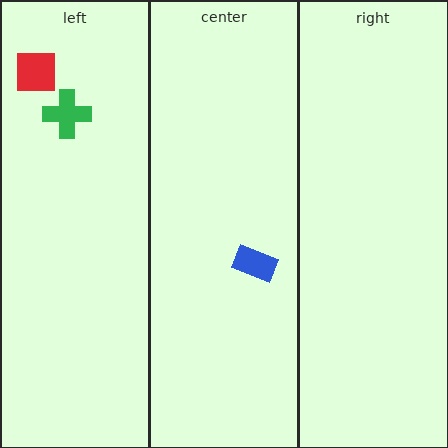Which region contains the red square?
The left region.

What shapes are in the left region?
The green cross, the red square.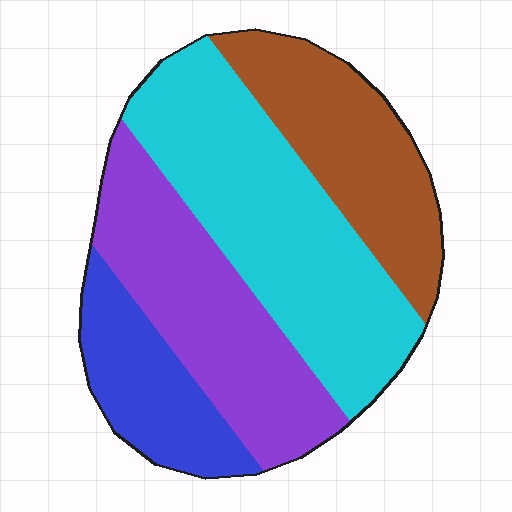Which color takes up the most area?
Cyan, at roughly 35%.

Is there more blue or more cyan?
Cyan.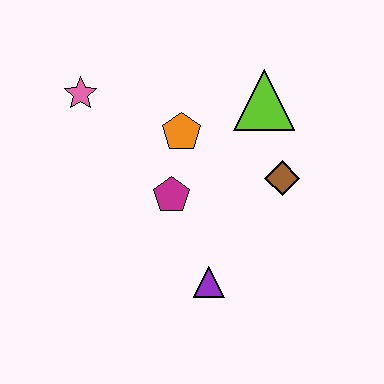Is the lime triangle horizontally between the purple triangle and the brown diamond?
Yes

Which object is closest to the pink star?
The orange pentagon is closest to the pink star.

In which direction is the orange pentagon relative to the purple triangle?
The orange pentagon is above the purple triangle.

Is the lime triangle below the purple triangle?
No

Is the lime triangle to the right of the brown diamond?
No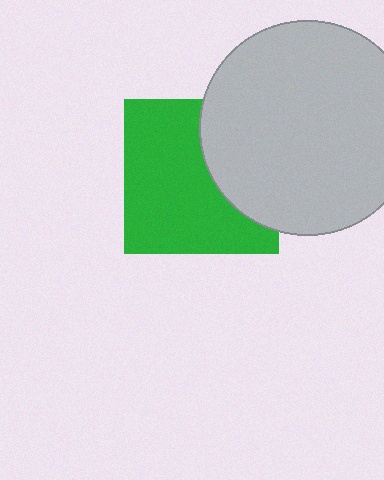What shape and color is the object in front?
The object in front is a light gray circle.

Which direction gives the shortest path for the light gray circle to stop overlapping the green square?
Moving right gives the shortest separation.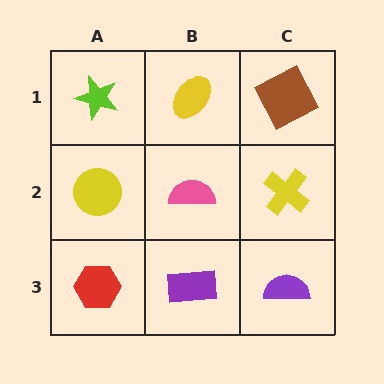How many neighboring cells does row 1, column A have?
2.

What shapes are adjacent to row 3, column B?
A pink semicircle (row 2, column B), a red hexagon (row 3, column A), a purple semicircle (row 3, column C).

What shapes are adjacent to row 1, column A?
A yellow circle (row 2, column A), a yellow ellipse (row 1, column B).